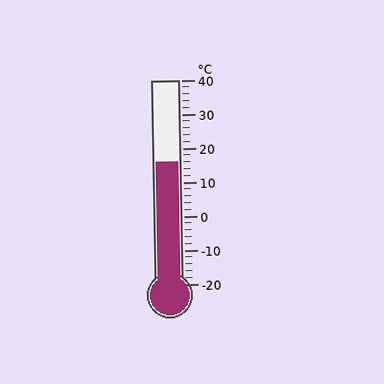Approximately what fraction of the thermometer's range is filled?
The thermometer is filled to approximately 60% of its range.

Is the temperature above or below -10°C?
The temperature is above -10°C.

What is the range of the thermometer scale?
The thermometer scale ranges from -20°C to 40°C.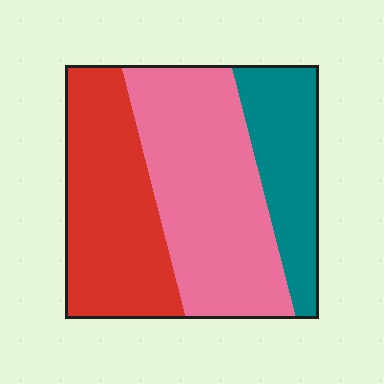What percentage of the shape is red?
Red takes up between a quarter and a half of the shape.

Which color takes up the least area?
Teal, at roughly 20%.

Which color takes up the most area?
Pink, at roughly 45%.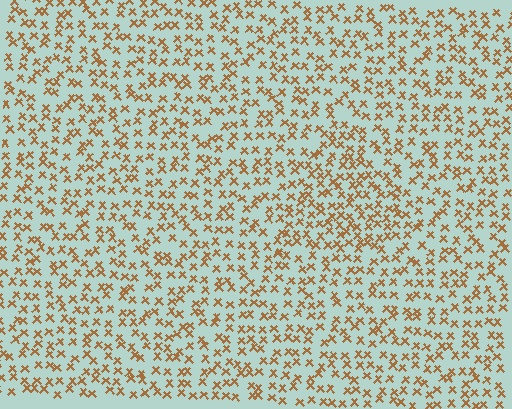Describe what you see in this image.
The image contains small brown elements arranged at two different densities. A triangle-shaped region is visible where the elements are more densely packed than the surrounding area.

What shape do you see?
I see a triangle.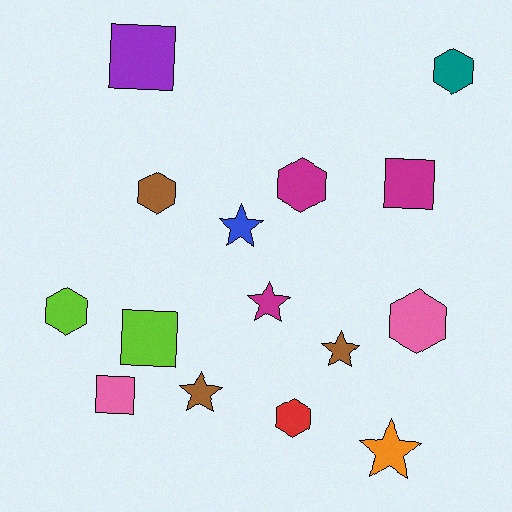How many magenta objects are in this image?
There are 3 magenta objects.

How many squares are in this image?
There are 4 squares.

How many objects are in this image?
There are 15 objects.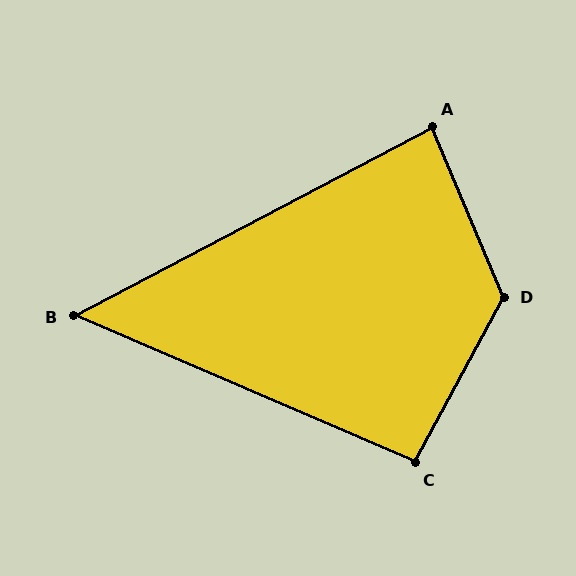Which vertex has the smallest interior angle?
B, at approximately 51 degrees.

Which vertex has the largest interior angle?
D, at approximately 129 degrees.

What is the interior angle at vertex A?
Approximately 85 degrees (approximately right).